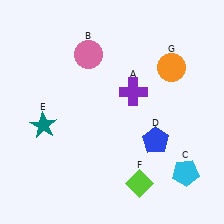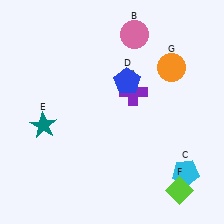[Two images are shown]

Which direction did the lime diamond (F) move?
The lime diamond (F) moved right.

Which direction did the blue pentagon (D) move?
The blue pentagon (D) moved up.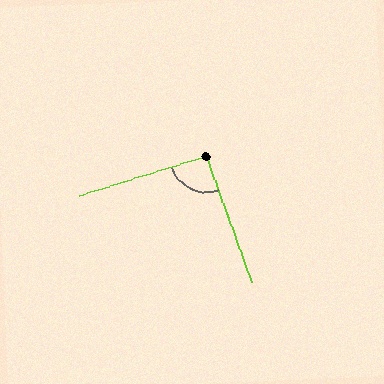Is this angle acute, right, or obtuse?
It is approximately a right angle.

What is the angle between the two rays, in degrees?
Approximately 92 degrees.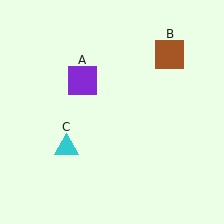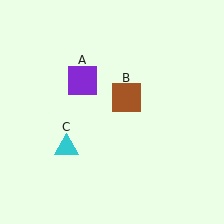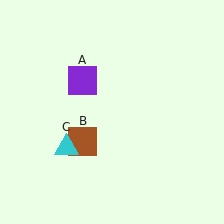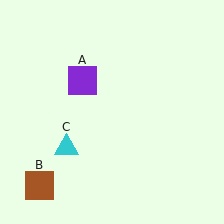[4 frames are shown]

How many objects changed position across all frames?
1 object changed position: brown square (object B).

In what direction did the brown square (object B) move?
The brown square (object B) moved down and to the left.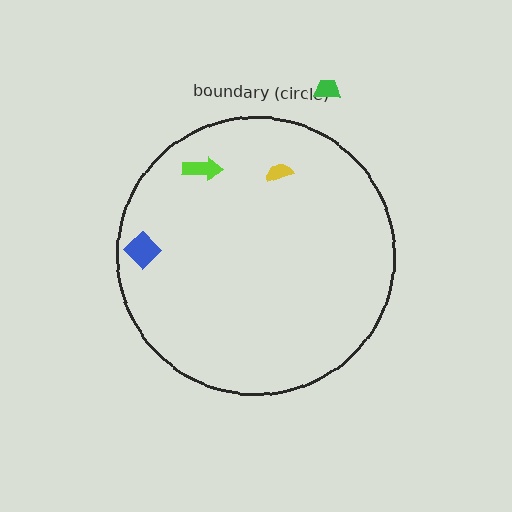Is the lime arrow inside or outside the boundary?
Inside.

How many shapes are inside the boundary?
3 inside, 1 outside.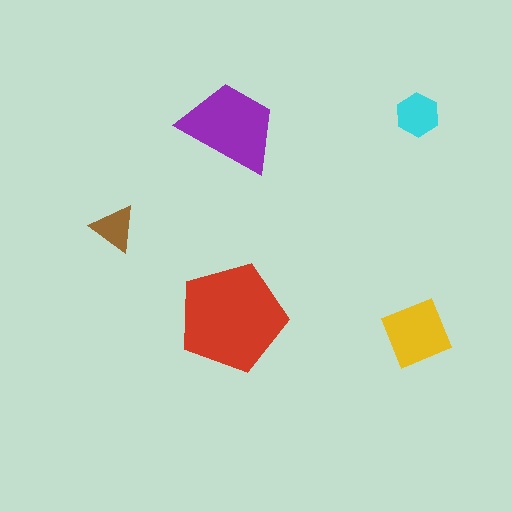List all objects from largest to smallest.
The red pentagon, the purple trapezoid, the yellow diamond, the cyan hexagon, the brown triangle.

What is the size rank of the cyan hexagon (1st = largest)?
4th.